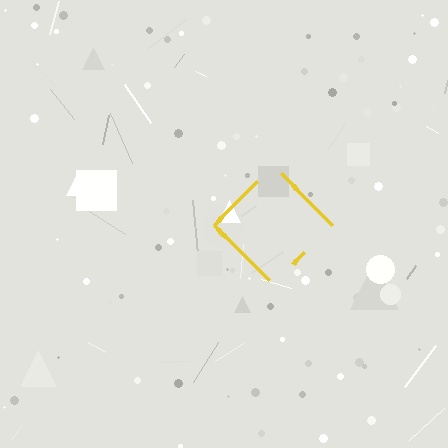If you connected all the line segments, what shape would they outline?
They would outline a diamond.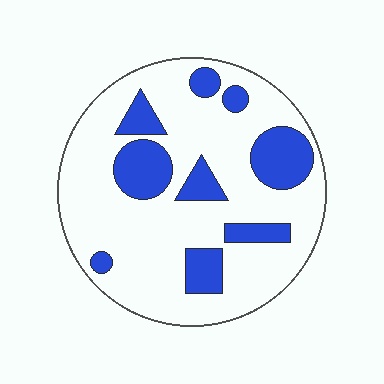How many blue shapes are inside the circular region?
9.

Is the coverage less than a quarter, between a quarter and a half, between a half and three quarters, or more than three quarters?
Less than a quarter.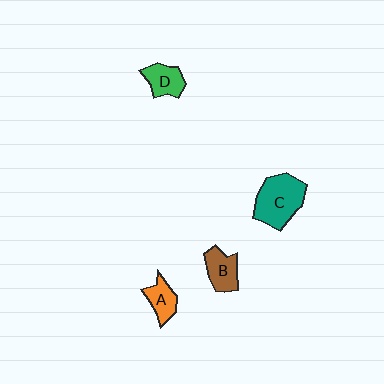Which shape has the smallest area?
Shape A (orange).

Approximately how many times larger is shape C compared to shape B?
Approximately 1.7 times.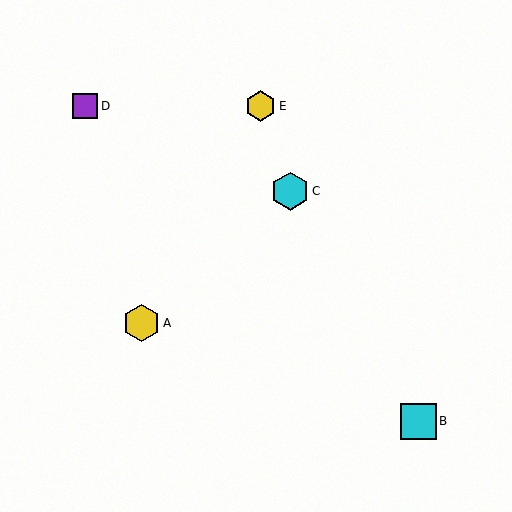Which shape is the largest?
The cyan hexagon (labeled C) is the largest.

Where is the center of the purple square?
The center of the purple square is at (85, 106).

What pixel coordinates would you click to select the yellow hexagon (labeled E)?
Click at (260, 106) to select the yellow hexagon E.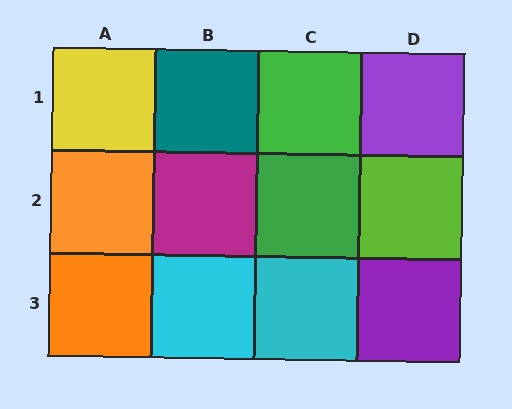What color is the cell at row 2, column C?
Green.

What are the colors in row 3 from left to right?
Orange, cyan, cyan, purple.